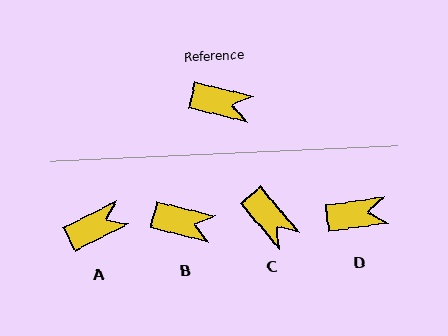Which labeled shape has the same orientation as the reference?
B.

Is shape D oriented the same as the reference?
No, it is off by about 22 degrees.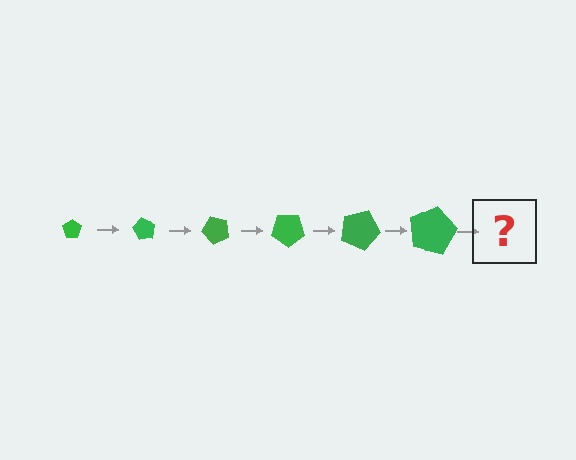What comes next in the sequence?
The next element should be a pentagon, larger than the previous one and rotated 360 degrees from the start.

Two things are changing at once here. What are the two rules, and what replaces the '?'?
The two rules are that the pentagon grows larger each step and it rotates 60 degrees each step. The '?' should be a pentagon, larger than the previous one and rotated 360 degrees from the start.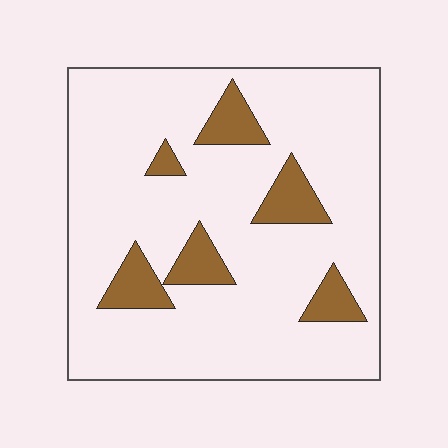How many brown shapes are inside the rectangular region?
6.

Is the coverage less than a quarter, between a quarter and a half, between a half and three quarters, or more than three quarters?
Less than a quarter.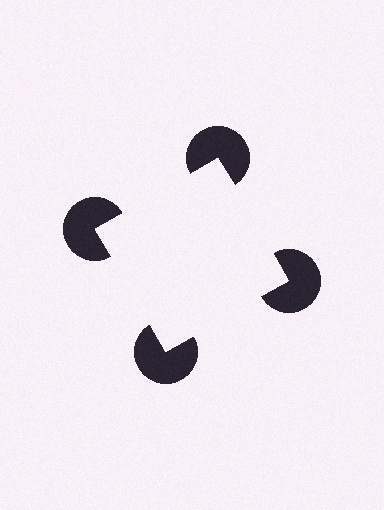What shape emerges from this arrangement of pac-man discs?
An illusory square — its edges are inferred from the aligned wedge cuts in the pac-man discs, not physically drawn.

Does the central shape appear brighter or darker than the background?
It typically appears slightly brighter than the background, even though no actual brightness change is drawn.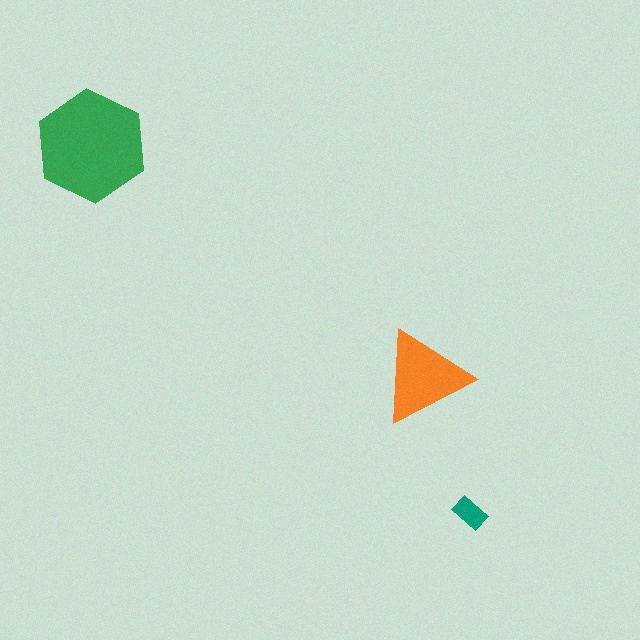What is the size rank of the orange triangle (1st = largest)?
2nd.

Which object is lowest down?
The teal rectangle is bottommost.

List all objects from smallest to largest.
The teal rectangle, the orange triangle, the green hexagon.